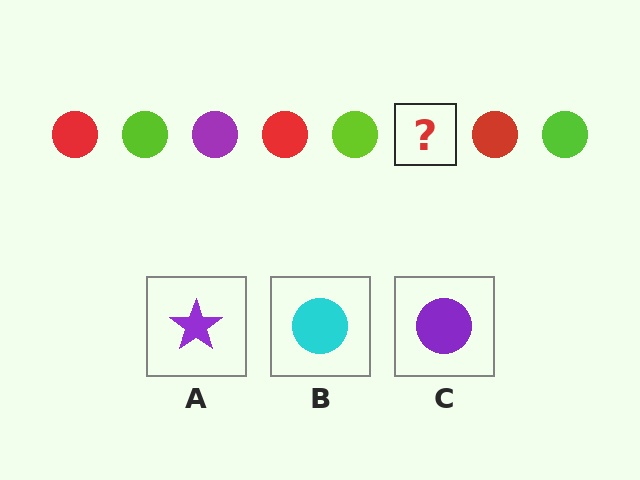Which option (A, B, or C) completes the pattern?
C.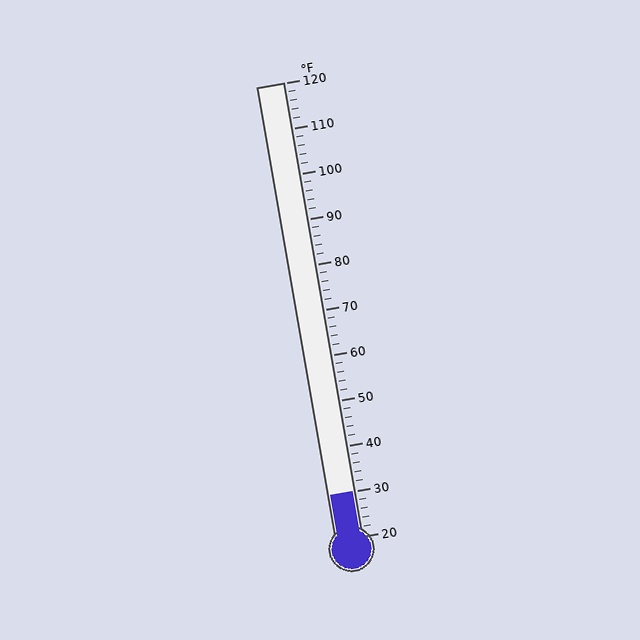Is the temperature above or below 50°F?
The temperature is below 50°F.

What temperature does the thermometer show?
The thermometer shows approximately 30°F.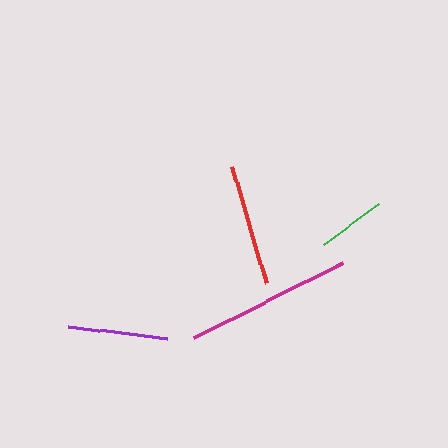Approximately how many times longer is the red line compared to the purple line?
The red line is approximately 1.2 times the length of the purple line.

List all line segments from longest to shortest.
From longest to shortest: magenta, red, purple, green.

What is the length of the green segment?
The green segment is approximately 67 pixels long.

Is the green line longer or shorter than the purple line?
The purple line is longer than the green line.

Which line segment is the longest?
The magenta line is the longest at approximately 167 pixels.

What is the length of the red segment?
The red segment is approximately 122 pixels long.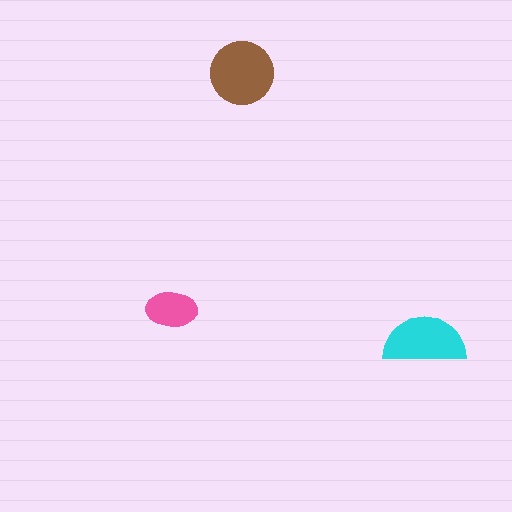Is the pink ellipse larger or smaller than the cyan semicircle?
Smaller.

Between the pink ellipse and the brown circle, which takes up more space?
The brown circle.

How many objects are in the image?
There are 3 objects in the image.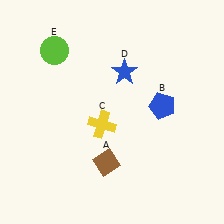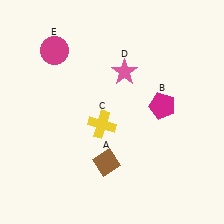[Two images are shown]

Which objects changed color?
B changed from blue to magenta. D changed from blue to pink. E changed from lime to magenta.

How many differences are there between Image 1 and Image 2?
There are 3 differences between the two images.